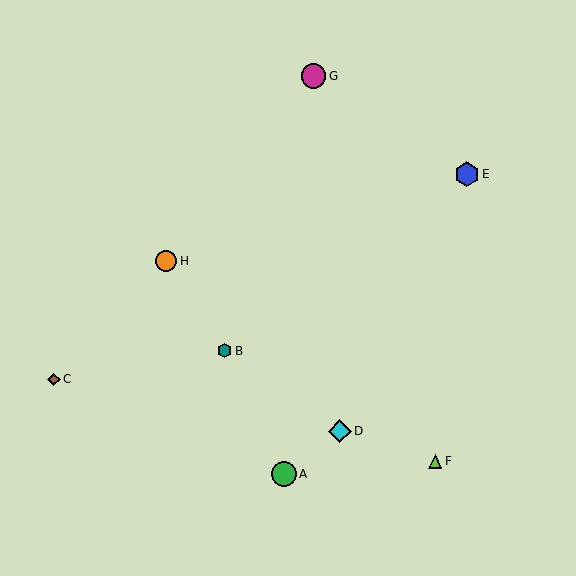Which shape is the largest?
The magenta circle (labeled G) is the largest.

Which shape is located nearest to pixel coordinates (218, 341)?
The teal hexagon (labeled B) at (224, 351) is nearest to that location.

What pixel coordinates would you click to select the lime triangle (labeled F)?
Click at (435, 461) to select the lime triangle F.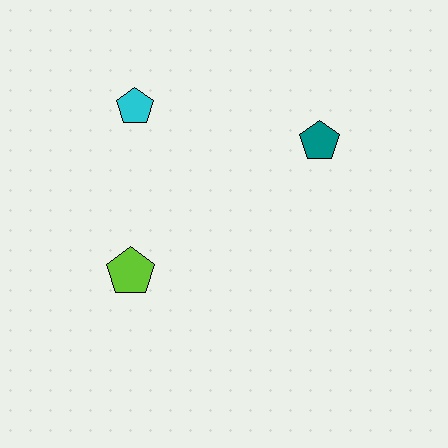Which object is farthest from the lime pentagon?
The teal pentagon is farthest from the lime pentagon.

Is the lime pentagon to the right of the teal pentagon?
No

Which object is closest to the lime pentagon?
The cyan pentagon is closest to the lime pentagon.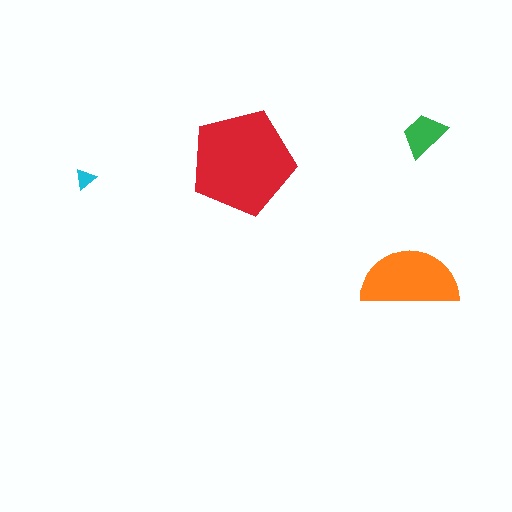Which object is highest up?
The green trapezoid is topmost.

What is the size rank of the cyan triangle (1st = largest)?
4th.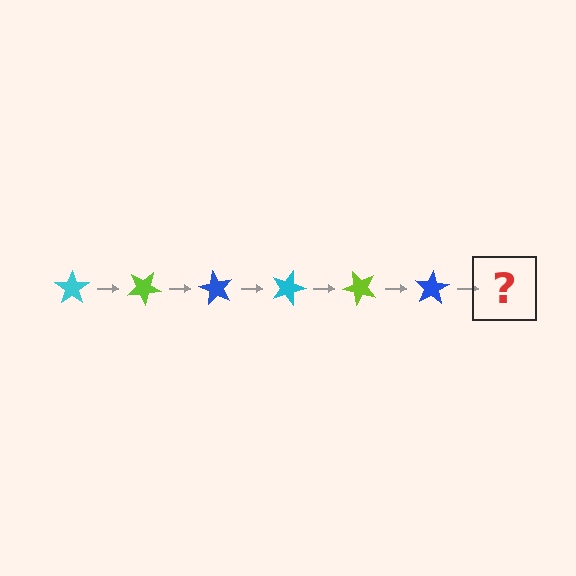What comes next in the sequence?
The next element should be a cyan star, rotated 180 degrees from the start.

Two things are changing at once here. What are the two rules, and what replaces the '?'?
The two rules are that it rotates 30 degrees each step and the color cycles through cyan, lime, and blue. The '?' should be a cyan star, rotated 180 degrees from the start.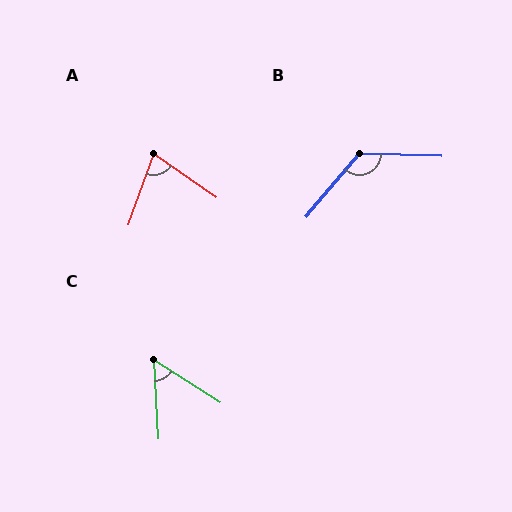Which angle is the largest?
B, at approximately 129 degrees.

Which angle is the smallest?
C, at approximately 54 degrees.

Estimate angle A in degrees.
Approximately 74 degrees.